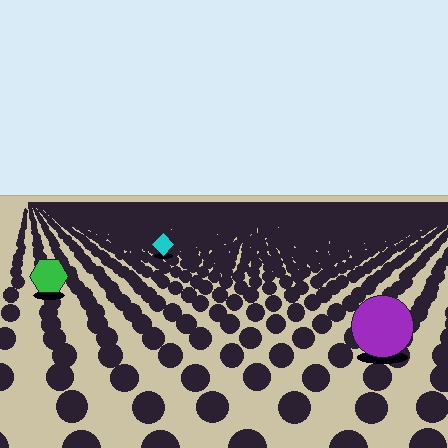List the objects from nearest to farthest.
From nearest to farthest: the purple circle, the green hexagon, the cyan diamond.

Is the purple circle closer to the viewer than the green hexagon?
Yes. The purple circle is closer — you can tell from the texture gradient: the ground texture is coarser near it.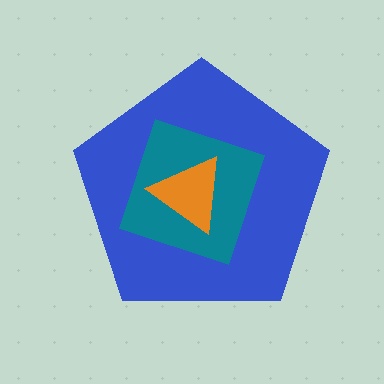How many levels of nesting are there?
3.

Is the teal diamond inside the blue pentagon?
Yes.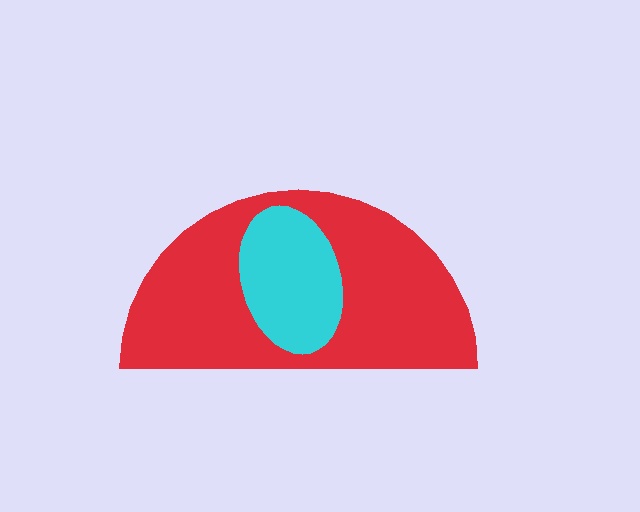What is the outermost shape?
The red semicircle.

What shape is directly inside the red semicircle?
The cyan ellipse.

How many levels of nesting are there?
2.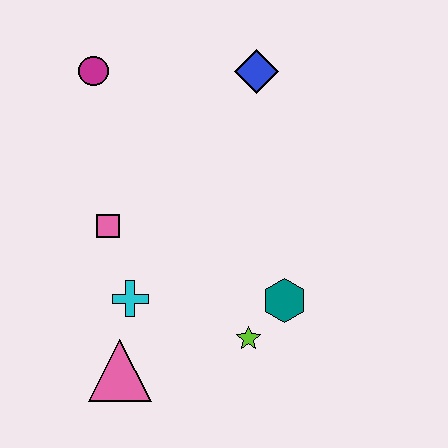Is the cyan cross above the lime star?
Yes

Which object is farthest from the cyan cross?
The blue diamond is farthest from the cyan cross.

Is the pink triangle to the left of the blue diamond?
Yes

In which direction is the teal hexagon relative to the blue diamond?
The teal hexagon is below the blue diamond.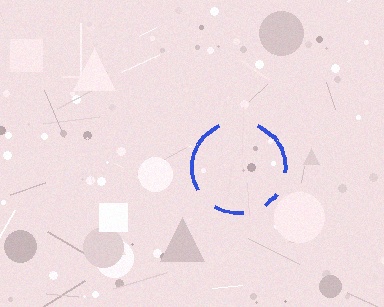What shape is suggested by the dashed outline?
The dashed outline suggests a circle.